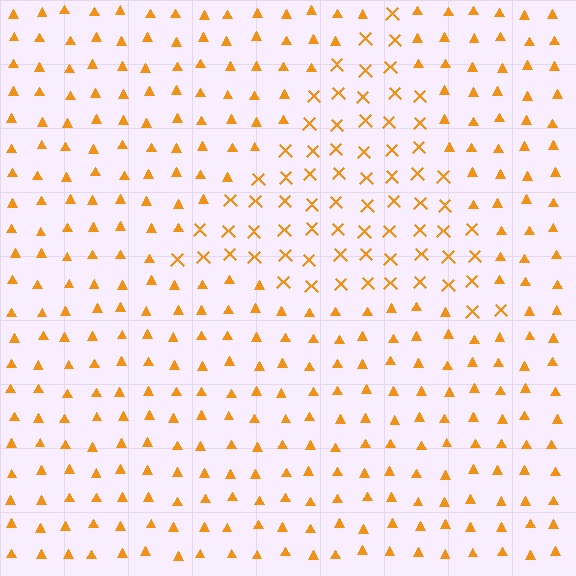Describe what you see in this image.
The image is filled with small orange elements arranged in a uniform grid. A triangle-shaped region contains X marks, while the surrounding area contains triangles. The boundary is defined purely by the change in element shape.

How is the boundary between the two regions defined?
The boundary is defined by a change in element shape: X marks inside vs. triangles outside. All elements share the same color and spacing.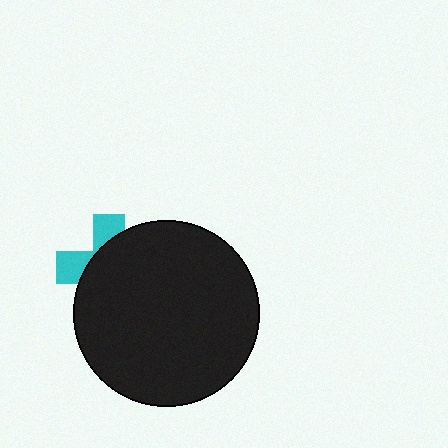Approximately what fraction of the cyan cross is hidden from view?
Roughly 69% of the cyan cross is hidden behind the black circle.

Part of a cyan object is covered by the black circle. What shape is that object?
It is a cross.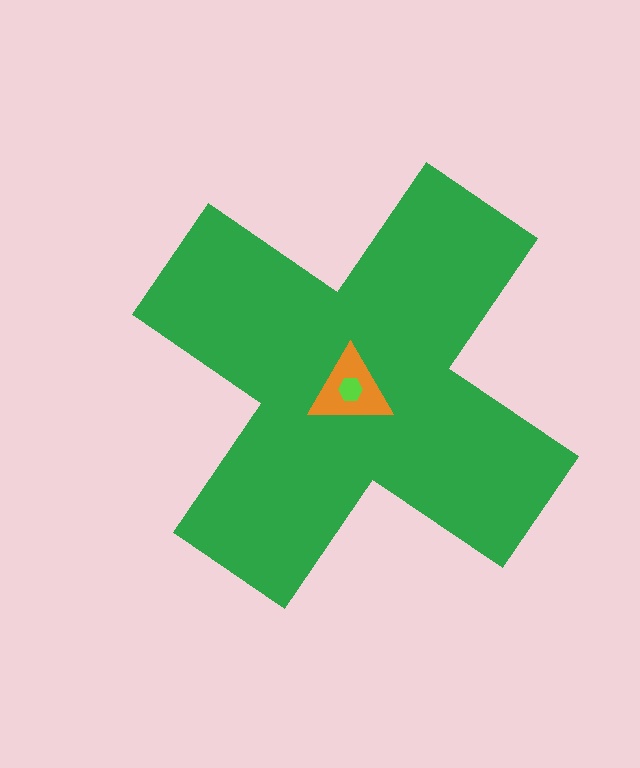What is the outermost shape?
The green cross.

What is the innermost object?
The lime hexagon.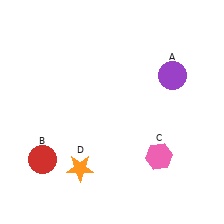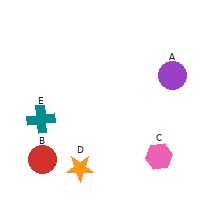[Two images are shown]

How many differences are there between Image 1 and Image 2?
There is 1 difference between the two images.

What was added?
A teal cross (E) was added in Image 2.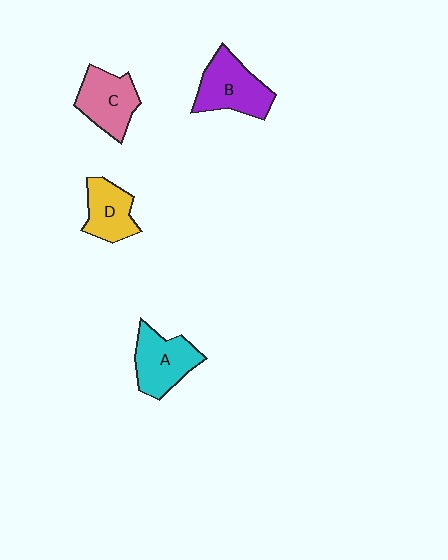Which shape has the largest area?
Shape B (purple).